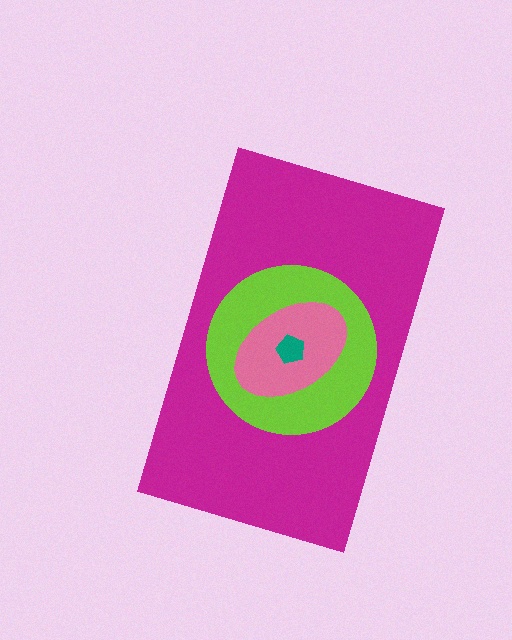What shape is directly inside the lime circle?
The pink ellipse.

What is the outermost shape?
The magenta rectangle.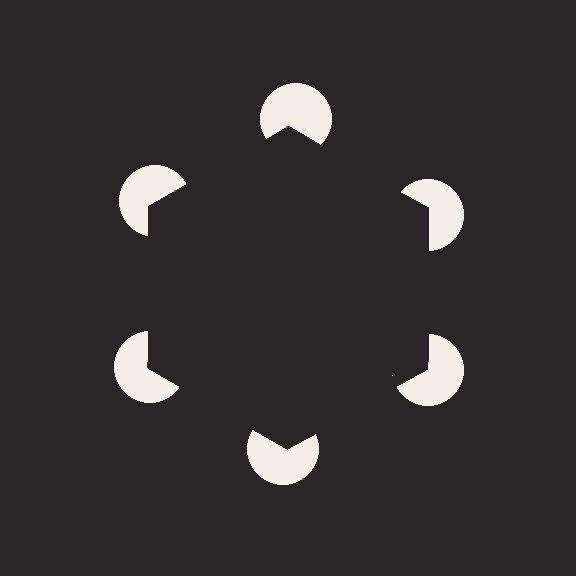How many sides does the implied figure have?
6 sides.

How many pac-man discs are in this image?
There are 6 — one at each vertex of the illusory hexagon.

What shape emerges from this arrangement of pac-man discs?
An illusory hexagon — its edges are inferred from the aligned wedge cuts in the pac-man discs, not physically drawn.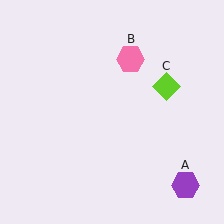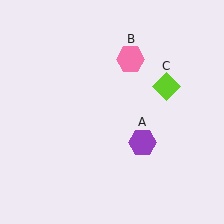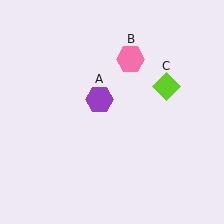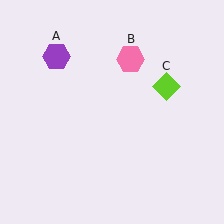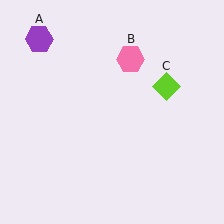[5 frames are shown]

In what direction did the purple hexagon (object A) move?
The purple hexagon (object A) moved up and to the left.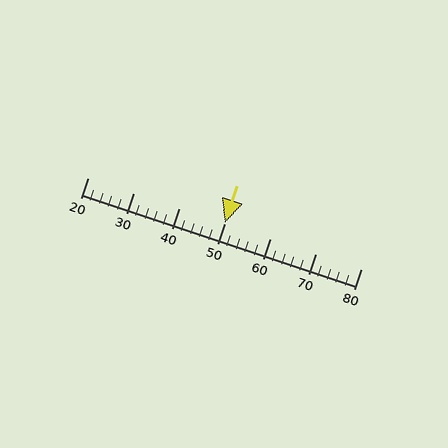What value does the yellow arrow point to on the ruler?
The yellow arrow points to approximately 50.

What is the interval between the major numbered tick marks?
The major tick marks are spaced 10 units apart.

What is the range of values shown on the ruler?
The ruler shows values from 20 to 80.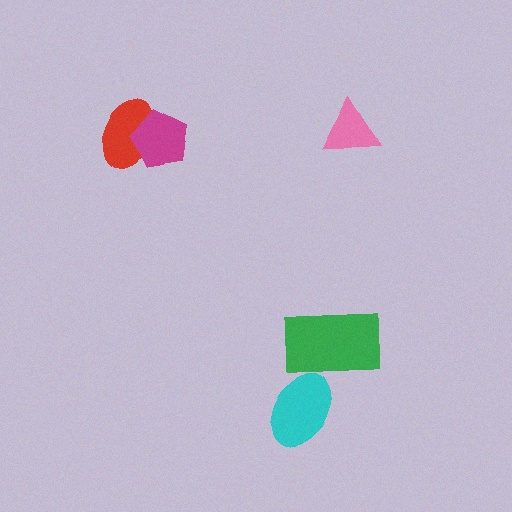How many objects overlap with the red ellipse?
1 object overlaps with the red ellipse.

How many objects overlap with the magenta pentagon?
1 object overlaps with the magenta pentagon.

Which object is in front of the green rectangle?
The cyan ellipse is in front of the green rectangle.